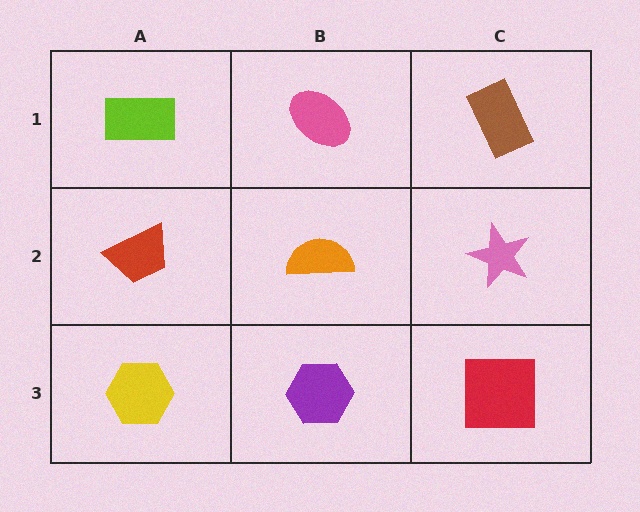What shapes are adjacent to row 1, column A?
A red trapezoid (row 2, column A), a pink ellipse (row 1, column B).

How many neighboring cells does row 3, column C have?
2.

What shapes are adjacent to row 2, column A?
A lime rectangle (row 1, column A), a yellow hexagon (row 3, column A), an orange semicircle (row 2, column B).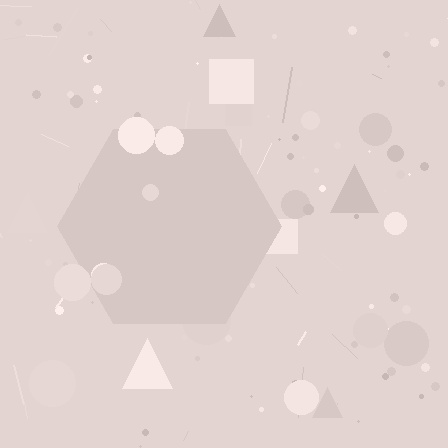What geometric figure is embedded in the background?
A hexagon is embedded in the background.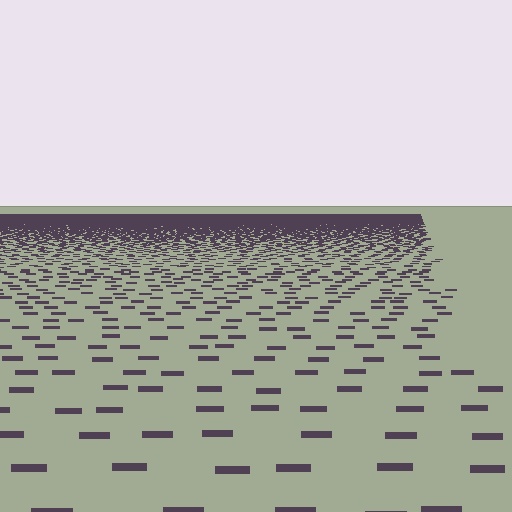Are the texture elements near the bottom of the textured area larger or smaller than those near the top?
Larger. Near the bottom, elements are closer to the viewer and appear at a bigger on-screen size.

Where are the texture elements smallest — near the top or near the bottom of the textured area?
Near the top.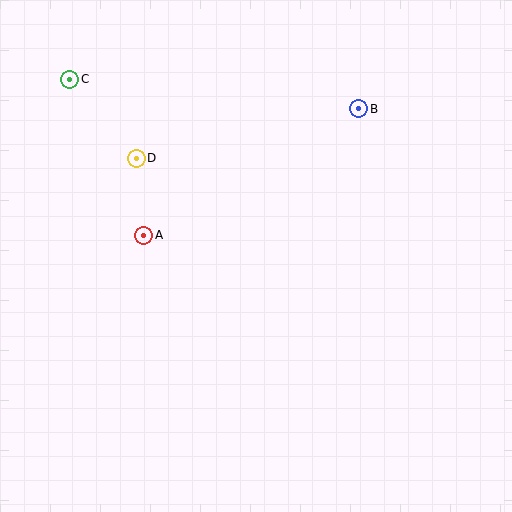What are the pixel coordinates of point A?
Point A is at (144, 235).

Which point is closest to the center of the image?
Point A at (144, 235) is closest to the center.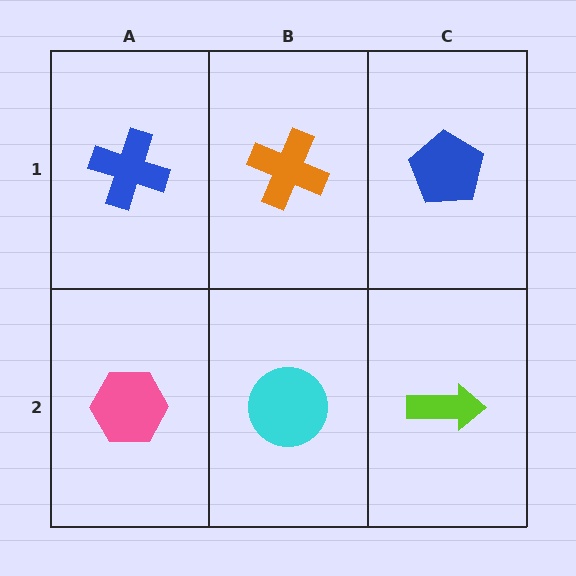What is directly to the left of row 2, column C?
A cyan circle.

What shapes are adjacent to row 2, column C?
A blue pentagon (row 1, column C), a cyan circle (row 2, column B).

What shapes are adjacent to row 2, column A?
A blue cross (row 1, column A), a cyan circle (row 2, column B).